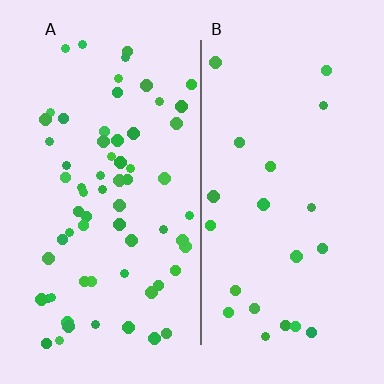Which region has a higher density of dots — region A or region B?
A (the left).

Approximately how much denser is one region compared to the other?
Approximately 3.0× — region A over region B.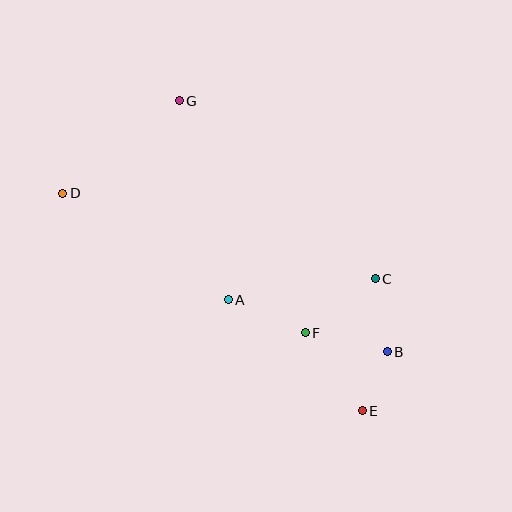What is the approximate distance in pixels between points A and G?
The distance between A and G is approximately 205 pixels.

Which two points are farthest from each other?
Points D and E are farthest from each other.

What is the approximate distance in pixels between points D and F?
The distance between D and F is approximately 280 pixels.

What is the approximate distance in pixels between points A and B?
The distance between A and B is approximately 167 pixels.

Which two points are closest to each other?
Points B and E are closest to each other.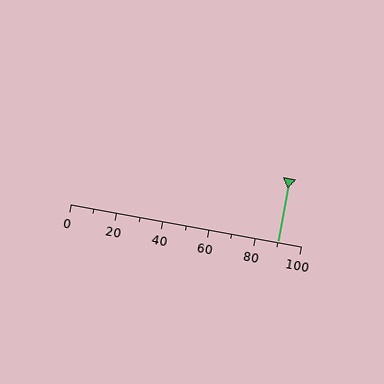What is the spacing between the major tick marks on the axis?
The major ticks are spaced 20 apart.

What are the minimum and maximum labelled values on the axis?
The axis runs from 0 to 100.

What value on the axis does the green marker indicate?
The marker indicates approximately 90.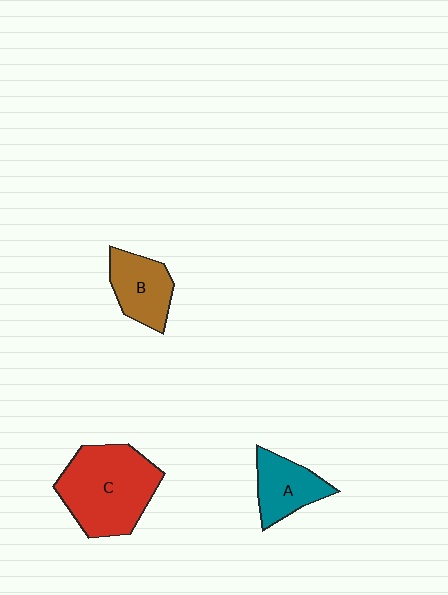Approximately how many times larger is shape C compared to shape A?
Approximately 2.0 times.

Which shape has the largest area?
Shape C (red).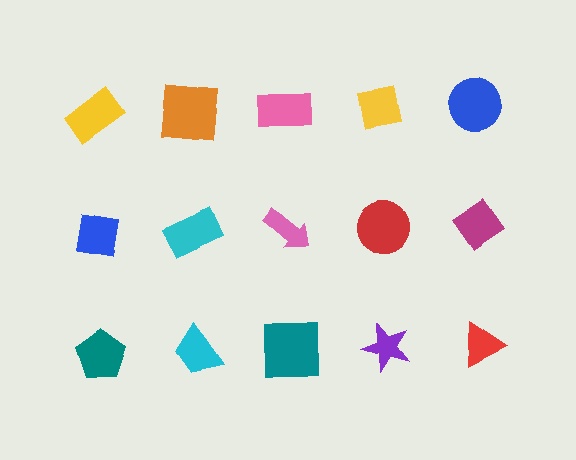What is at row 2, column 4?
A red circle.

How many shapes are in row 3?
5 shapes.